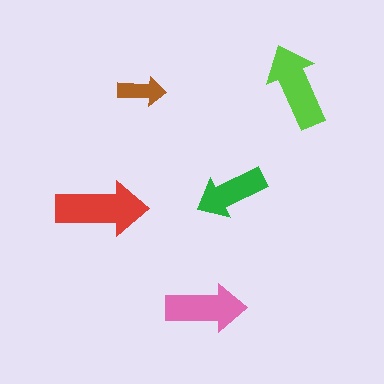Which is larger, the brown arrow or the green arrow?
The green one.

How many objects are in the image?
There are 5 objects in the image.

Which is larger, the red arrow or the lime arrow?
The red one.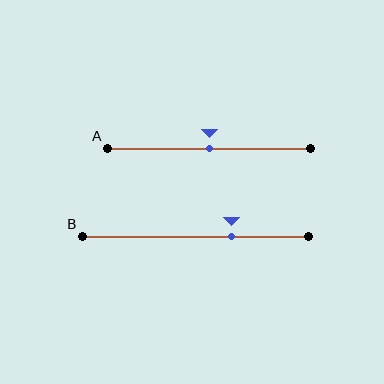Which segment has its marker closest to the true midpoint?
Segment A has its marker closest to the true midpoint.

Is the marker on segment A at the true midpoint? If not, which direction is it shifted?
Yes, the marker on segment A is at the true midpoint.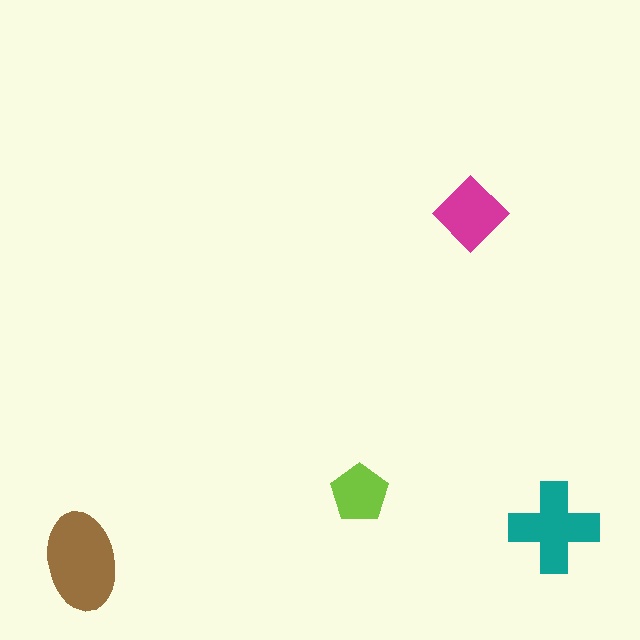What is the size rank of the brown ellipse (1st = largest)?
1st.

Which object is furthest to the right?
The teal cross is rightmost.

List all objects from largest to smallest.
The brown ellipse, the teal cross, the magenta diamond, the lime pentagon.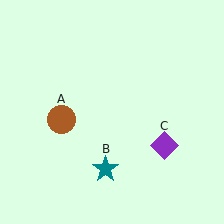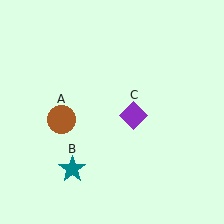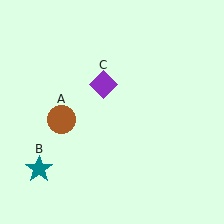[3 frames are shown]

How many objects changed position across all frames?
2 objects changed position: teal star (object B), purple diamond (object C).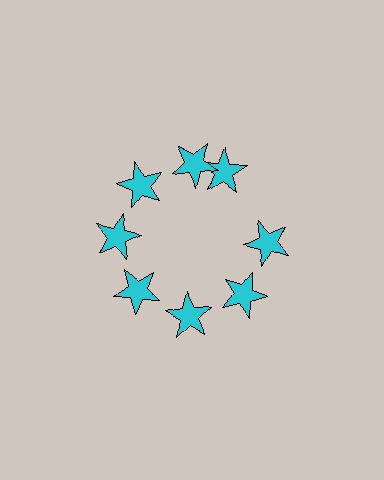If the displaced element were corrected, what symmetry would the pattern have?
It would have 8-fold rotational symmetry — the pattern would map onto itself every 45 degrees.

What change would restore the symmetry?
The symmetry would be restored by rotating it back into even spacing with its neighbors so that all 8 stars sit at equal angles and equal distance from the center.